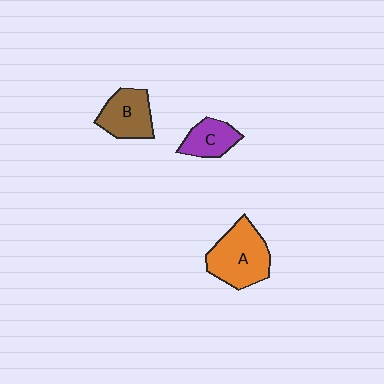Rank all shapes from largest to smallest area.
From largest to smallest: A (orange), B (brown), C (purple).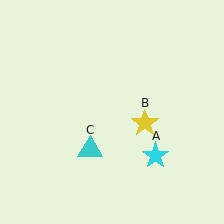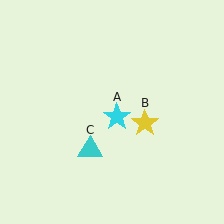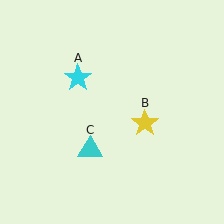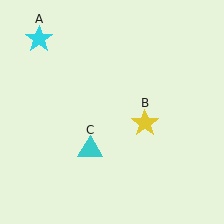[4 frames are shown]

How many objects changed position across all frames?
1 object changed position: cyan star (object A).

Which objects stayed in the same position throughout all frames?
Yellow star (object B) and cyan triangle (object C) remained stationary.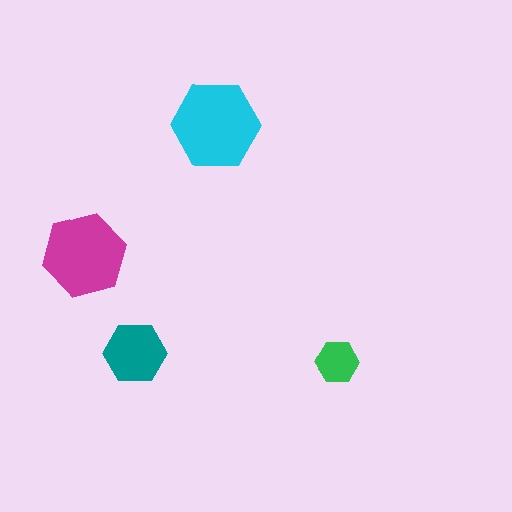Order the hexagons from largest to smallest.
the cyan one, the magenta one, the teal one, the green one.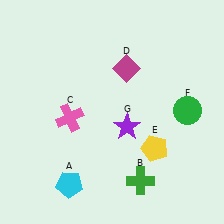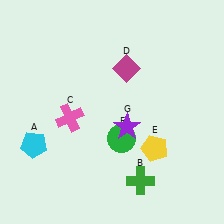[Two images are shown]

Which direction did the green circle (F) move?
The green circle (F) moved left.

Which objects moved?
The objects that moved are: the cyan pentagon (A), the green circle (F).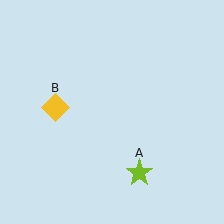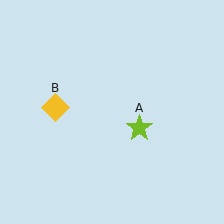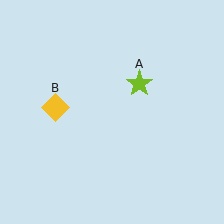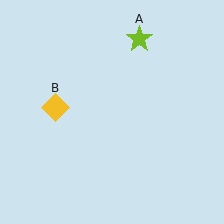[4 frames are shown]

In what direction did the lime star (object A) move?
The lime star (object A) moved up.